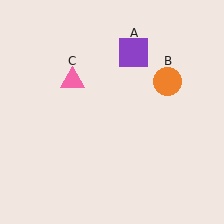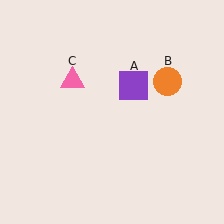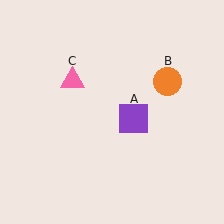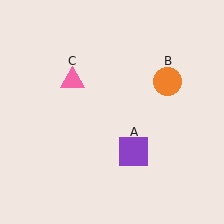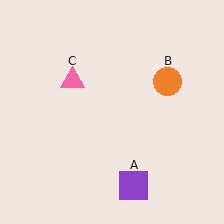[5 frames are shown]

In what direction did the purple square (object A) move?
The purple square (object A) moved down.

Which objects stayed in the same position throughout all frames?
Orange circle (object B) and pink triangle (object C) remained stationary.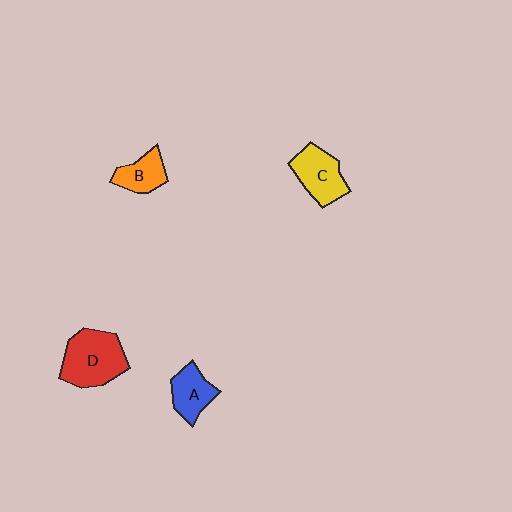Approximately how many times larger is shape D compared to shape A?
Approximately 1.7 times.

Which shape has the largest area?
Shape D (red).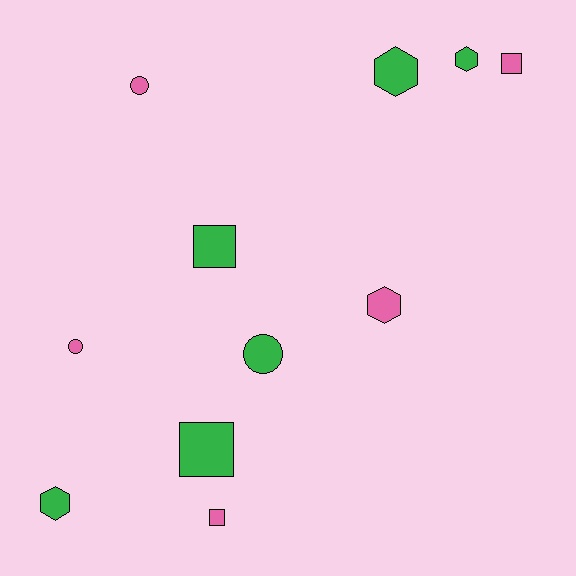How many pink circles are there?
There are 2 pink circles.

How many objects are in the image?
There are 11 objects.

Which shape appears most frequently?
Hexagon, with 4 objects.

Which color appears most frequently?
Green, with 6 objects.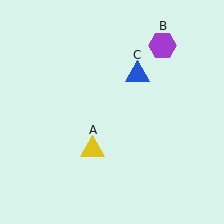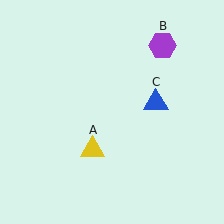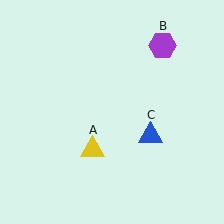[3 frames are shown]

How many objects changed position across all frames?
1 object changed position: blue triangle (object C).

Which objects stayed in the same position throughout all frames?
Yellow triangle (object A) and purple hexagon (object B) remained stationary.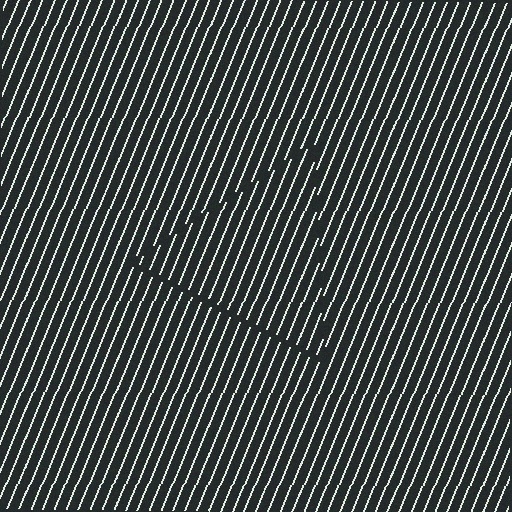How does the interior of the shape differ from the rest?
The interior of the shape contains the same grating, shifted by half a period — the contour is defined by the phase discontinuity where line-ends from the inner and outer gratings abut.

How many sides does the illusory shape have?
3 sides — the line-ends trace a triangle.